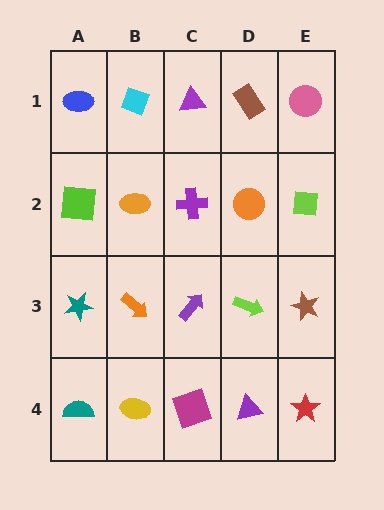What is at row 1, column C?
A purple triangle.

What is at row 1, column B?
A cyan diamond.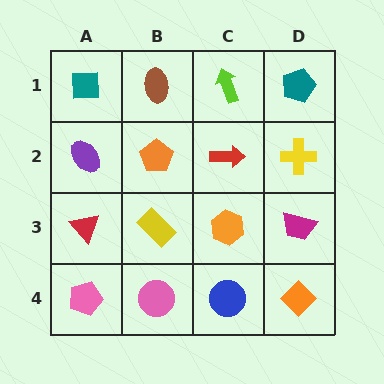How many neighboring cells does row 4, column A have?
2.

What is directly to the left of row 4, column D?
A blue circle.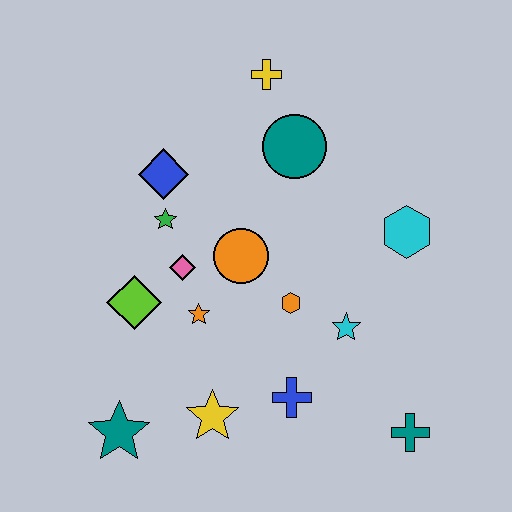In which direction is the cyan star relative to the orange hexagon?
The cyan star is to the right of the orange hexagon.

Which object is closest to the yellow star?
The blue cross is closest to the yellow star.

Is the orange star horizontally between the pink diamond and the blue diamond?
No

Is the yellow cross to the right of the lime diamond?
Yes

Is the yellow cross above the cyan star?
Yes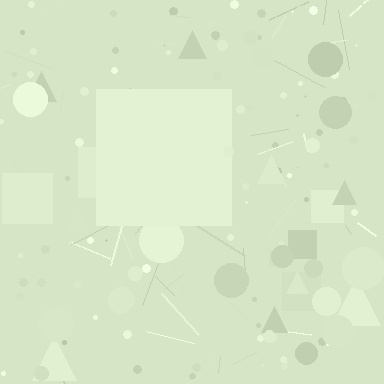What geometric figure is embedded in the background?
A square is embedded in the background.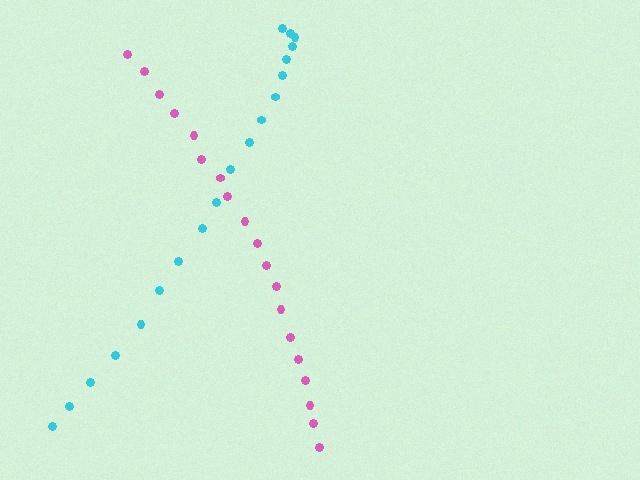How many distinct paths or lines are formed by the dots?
There are 2 distinct paths.